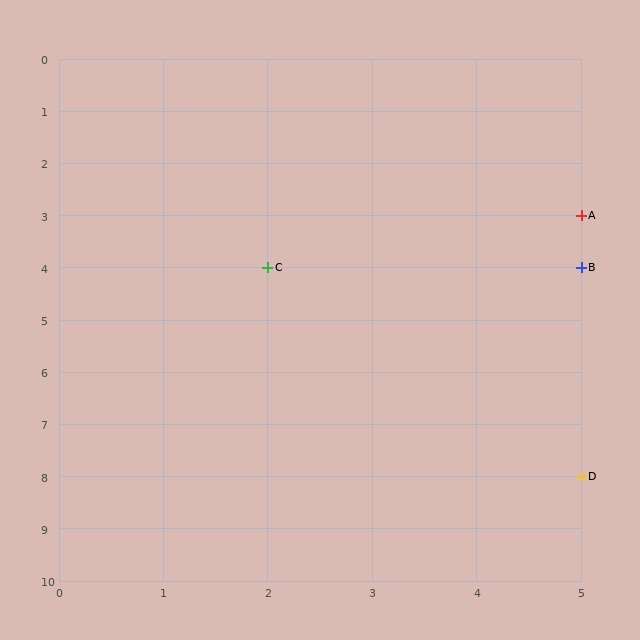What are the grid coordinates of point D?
Point D is at grid coordinates (5, 8).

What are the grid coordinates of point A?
Point A is at grid coordinates (5, 3).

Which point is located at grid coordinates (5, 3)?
Point A is at (5, 3).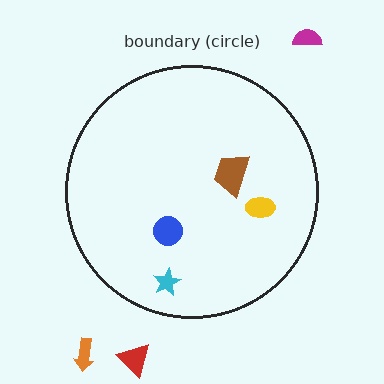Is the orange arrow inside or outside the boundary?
Outside.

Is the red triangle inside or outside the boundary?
Outside.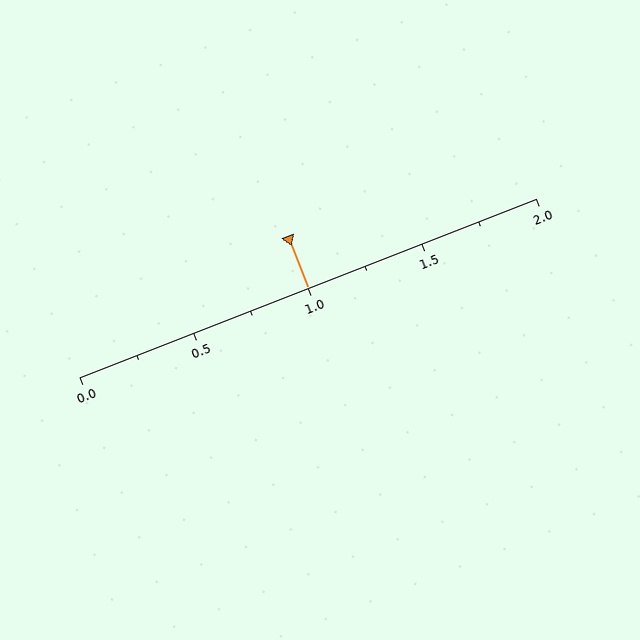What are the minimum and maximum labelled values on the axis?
The axis runs from 0.0 to 2.0.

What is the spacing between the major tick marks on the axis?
The major ticks are spaced 0.5 apart.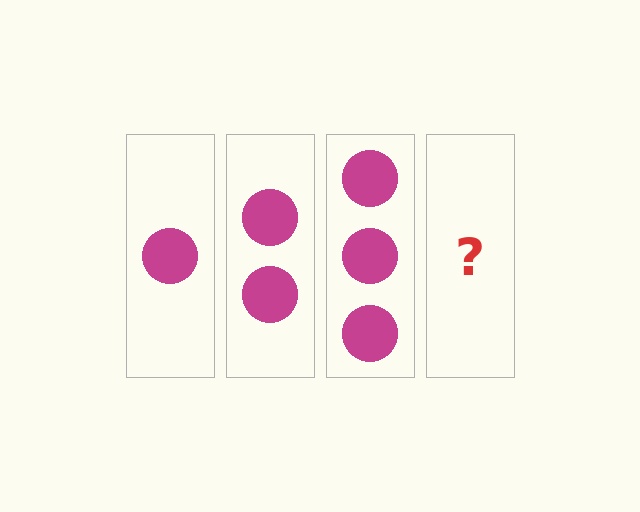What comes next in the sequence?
The next element should be 4 circles.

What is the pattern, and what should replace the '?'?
The pattern is that each step adds one more circle. The '?' should be 4 circles.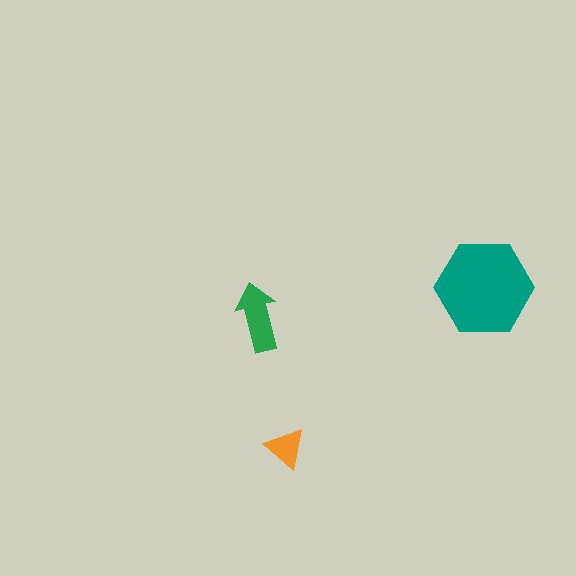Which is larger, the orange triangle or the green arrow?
The green arrow.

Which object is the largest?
The teal hexagon.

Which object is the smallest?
The orange triangle.